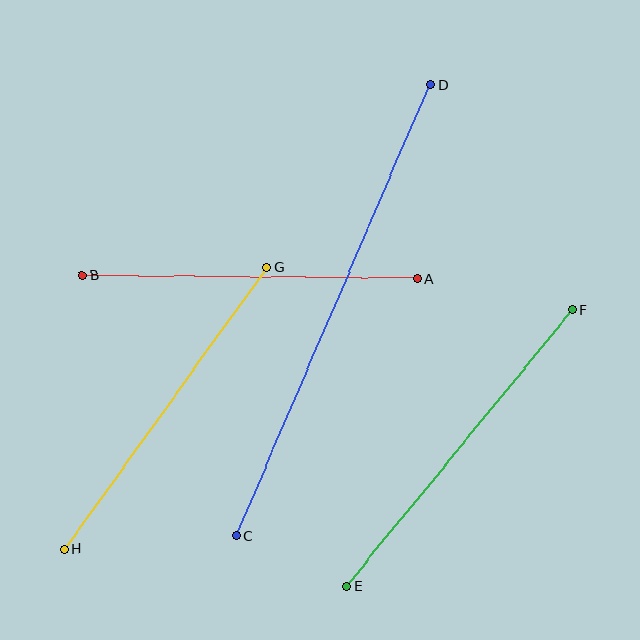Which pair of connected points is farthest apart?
Points C and D are farthest apart.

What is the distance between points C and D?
The distance is approximately 491 pixels.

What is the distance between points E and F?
The distance is approximately 356 pixels.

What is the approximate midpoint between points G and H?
The midpoint is at approximately (166, 408) pixels.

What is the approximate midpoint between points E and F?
The midpoint is at approximately (459, 448) pixels.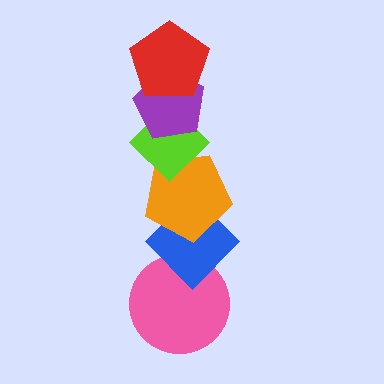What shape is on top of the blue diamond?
The orange pentagon is on top of the blue diamond.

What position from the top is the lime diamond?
The lime diamond is 3rd from the top.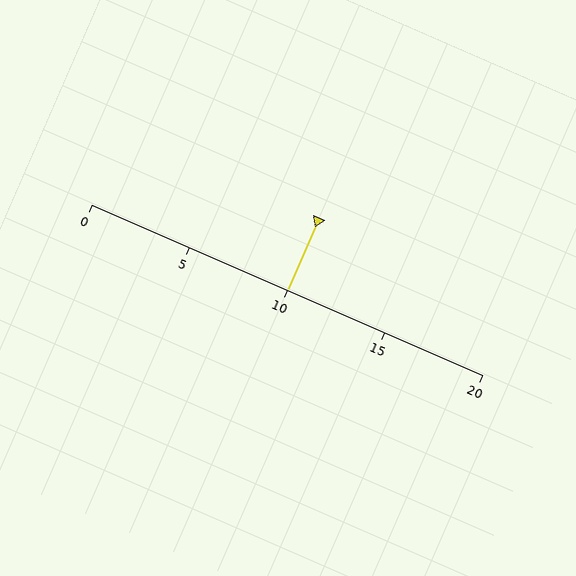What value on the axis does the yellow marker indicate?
The marker indicates approximately 10.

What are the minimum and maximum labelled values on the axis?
The axis runs from 0 to 20.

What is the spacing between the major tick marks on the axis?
The major ticks are spaced 5 apart.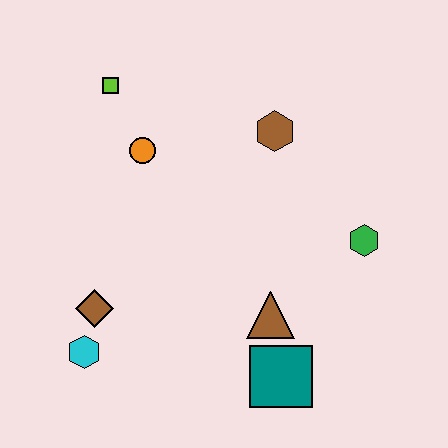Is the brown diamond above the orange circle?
No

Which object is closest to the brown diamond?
The cyan hexagon is closest to the brown diamond.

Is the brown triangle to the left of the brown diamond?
No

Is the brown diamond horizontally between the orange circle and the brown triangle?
No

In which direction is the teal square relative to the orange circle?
The teal square is below the orange circle.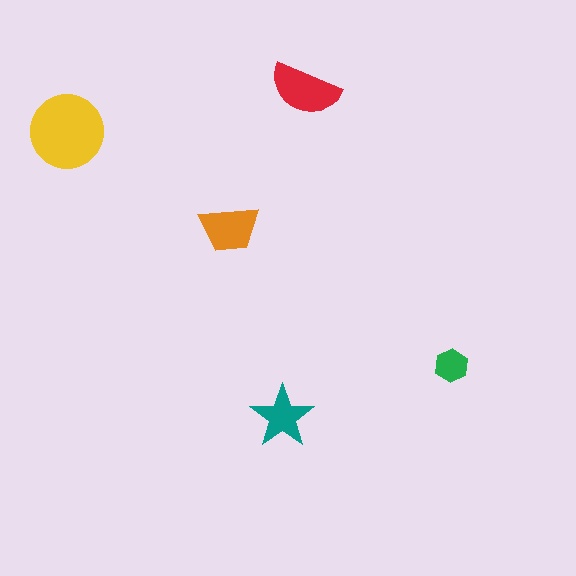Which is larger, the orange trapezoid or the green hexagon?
The orange trapezoid.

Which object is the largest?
The yellow circle.